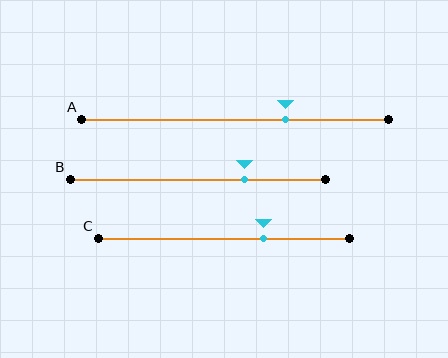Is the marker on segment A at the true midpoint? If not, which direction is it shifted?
No, the marker on segment A is shifted to the right by about 16% of the segment length.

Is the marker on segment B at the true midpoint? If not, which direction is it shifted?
No, the marker on segment B is shifted to the right by about 18% of the segment length.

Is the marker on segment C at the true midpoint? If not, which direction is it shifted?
No, the marker on segment C is shifted to the right by about 16% of the segment length.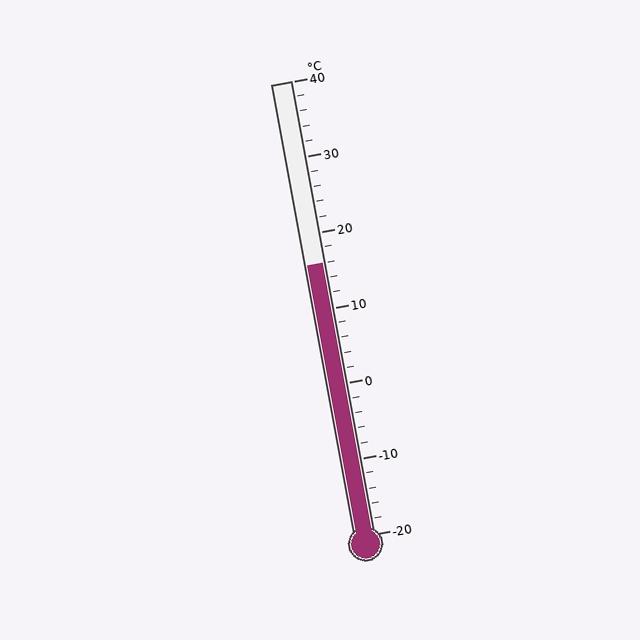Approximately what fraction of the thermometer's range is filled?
The thermometer is filled to approximately 60% of its range.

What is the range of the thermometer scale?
The thermometer scale ranges from -20°C to 40°C.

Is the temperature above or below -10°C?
The temperature is above -10°C.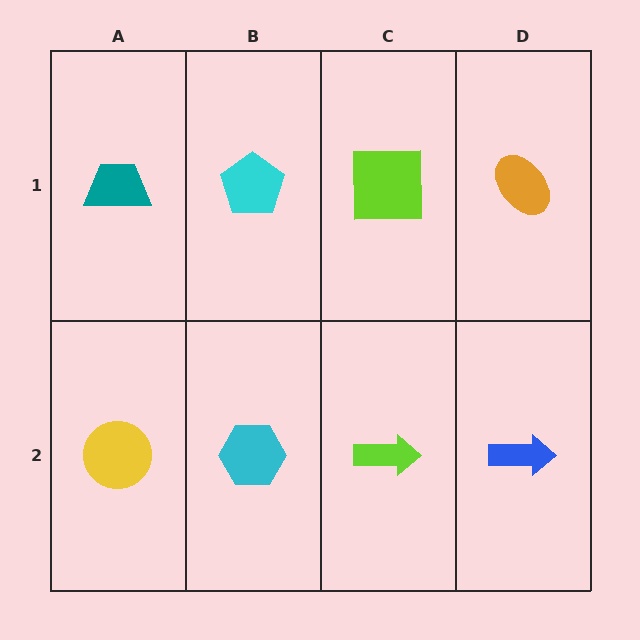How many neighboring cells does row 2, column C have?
3.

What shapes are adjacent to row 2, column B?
A cyan pentagon (row 1, column B), a yellow circle (row 2, column A), a lime arrow (row 2, column C).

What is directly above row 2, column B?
A cyan pentagon.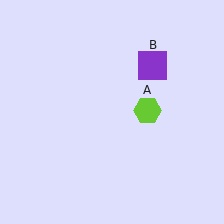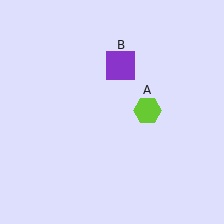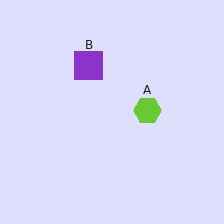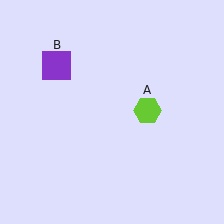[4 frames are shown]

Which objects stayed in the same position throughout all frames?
Lime hexagon (object A) remained stationary.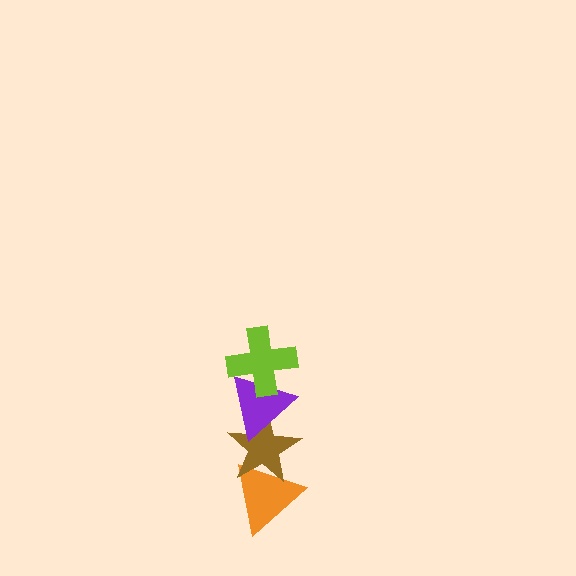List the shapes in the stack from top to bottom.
From top to bottom: the lime cross, the purple triangle, the brown star, the orange triangle.